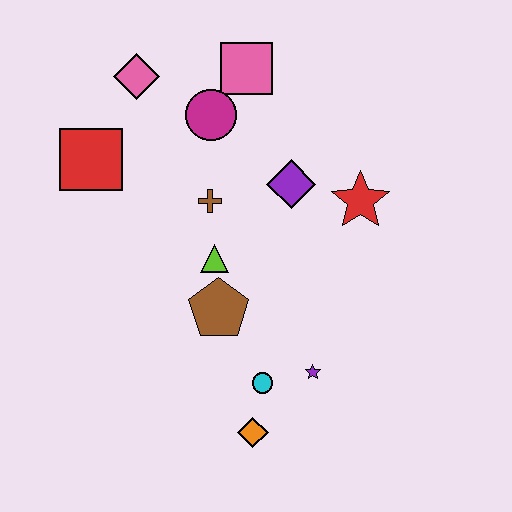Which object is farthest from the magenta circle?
The orange diamond is farthest from the magenta circle.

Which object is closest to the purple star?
The cyan circle is closest to the purple star.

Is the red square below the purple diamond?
No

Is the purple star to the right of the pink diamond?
Yes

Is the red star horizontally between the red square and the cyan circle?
No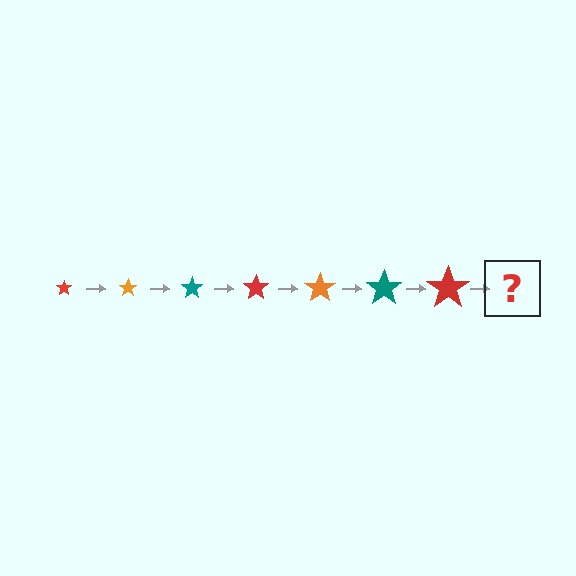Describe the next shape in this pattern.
It should be an orange star, larger than the previous one.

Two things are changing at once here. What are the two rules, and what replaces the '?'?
The two rules are that the star grows larger each step and the color cycles through red, orange, and teal. The '?' should be an orange star, larger than the previous one.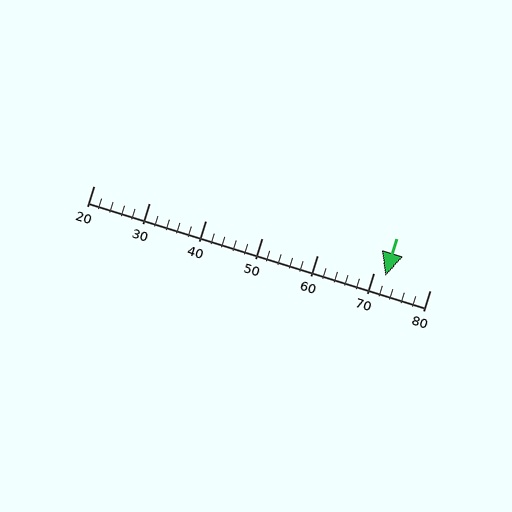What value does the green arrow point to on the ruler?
The green arrow points to approximately 72.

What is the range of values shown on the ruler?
The ruler shows values from 20 to 80.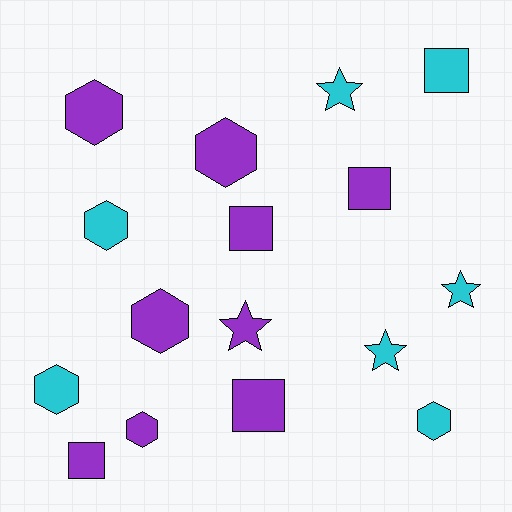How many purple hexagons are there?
There are 4 purple hexagons.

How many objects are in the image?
There are 16 objects.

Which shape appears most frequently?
Hexagon, with 7 objects.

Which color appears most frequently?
Purple, with 9 objects.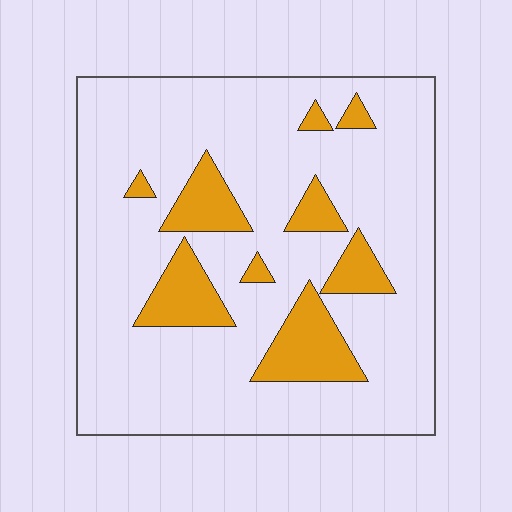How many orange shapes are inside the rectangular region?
9.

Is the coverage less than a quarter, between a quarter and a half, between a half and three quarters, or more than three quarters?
Less than a quarter.